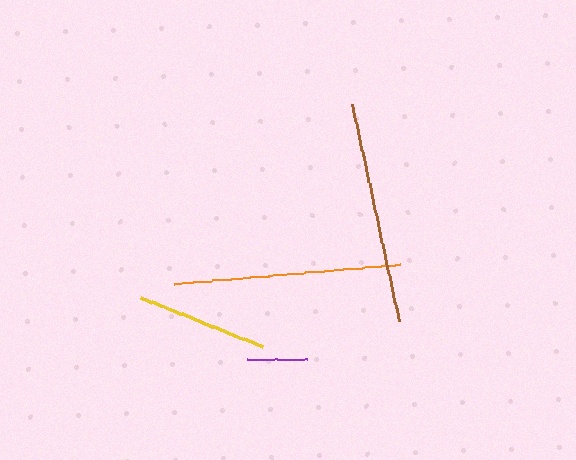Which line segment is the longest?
The orange line is the longest at approximately 227 pixels.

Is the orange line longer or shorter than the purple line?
The orange line is longer than the purple line.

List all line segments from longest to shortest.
From longest to shortest: orange, brown, yellow, purple.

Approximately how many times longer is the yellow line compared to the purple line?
The yellow line is approximately 2.2 times the length of the purple line.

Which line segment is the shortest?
The purple line is the shortest at approximately 60 pixels.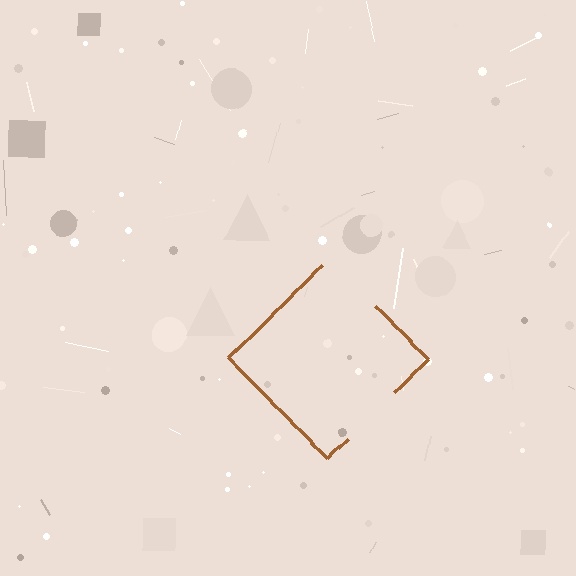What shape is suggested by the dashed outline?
The dashed outline suggests a diamond.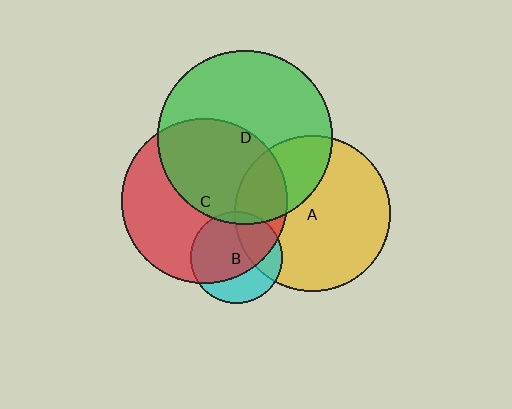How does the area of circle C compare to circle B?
Approximately 3.2 times.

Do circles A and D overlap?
Yes.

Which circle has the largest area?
Circle D (green).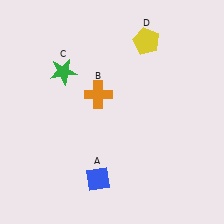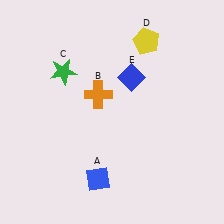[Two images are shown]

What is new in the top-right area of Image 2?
A blue diamond (E) was added in the top-right area of Image 2.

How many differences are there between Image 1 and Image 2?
There is 1 difference between the two images.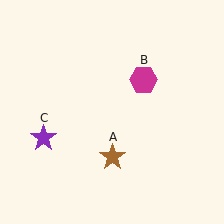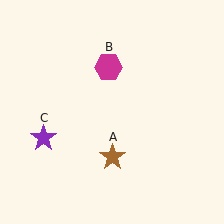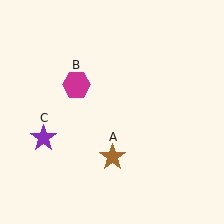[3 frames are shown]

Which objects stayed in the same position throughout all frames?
Brown star (object A) and purple star (object C) remained stationary.